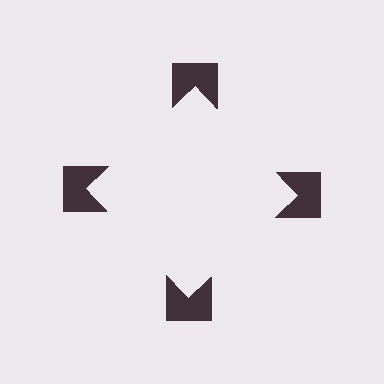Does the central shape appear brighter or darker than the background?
It typically appears slightly brighter than the background, even though no actual brightness change is drawn.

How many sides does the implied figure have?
4 sides.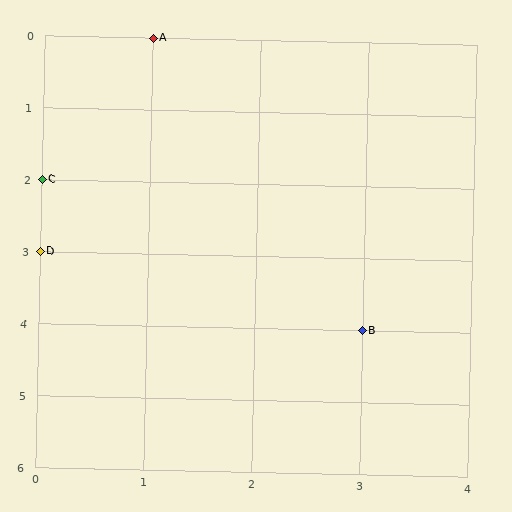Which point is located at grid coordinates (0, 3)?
Point D is at (0, 3).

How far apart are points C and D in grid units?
Points C and D are 1 row apart.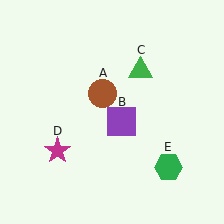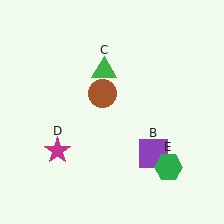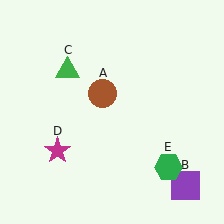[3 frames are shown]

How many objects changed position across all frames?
2 objects changed position: purple square (object B), green triangle (object C).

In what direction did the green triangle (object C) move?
The green triangle (object C) moved left.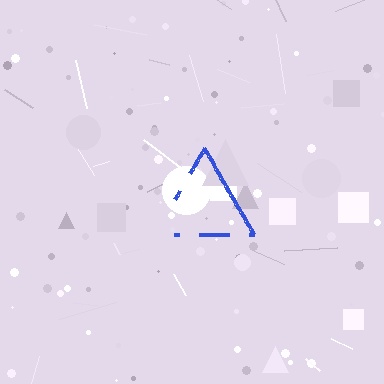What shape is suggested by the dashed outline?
The dashed outline suggests a triangle.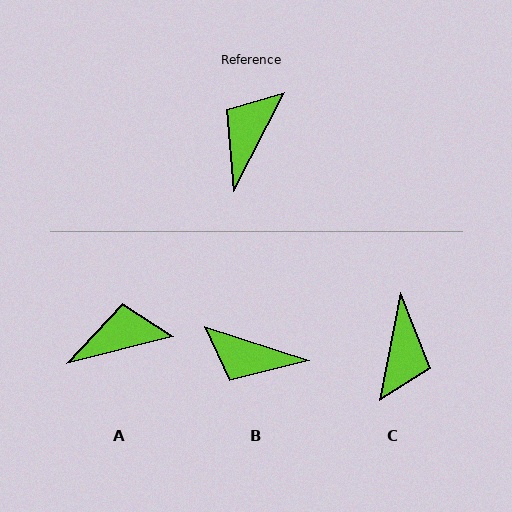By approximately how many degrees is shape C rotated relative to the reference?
Approximately 164 degrees clockwise.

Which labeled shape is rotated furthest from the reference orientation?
C, about 164 degrees away.